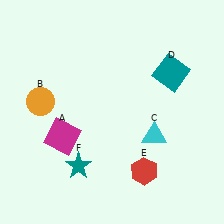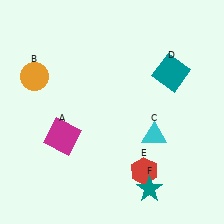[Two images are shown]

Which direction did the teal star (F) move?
The teal star (F) moved right.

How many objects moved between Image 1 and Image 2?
2 objects moved between the two images.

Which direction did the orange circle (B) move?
The orange circle (B) moved up.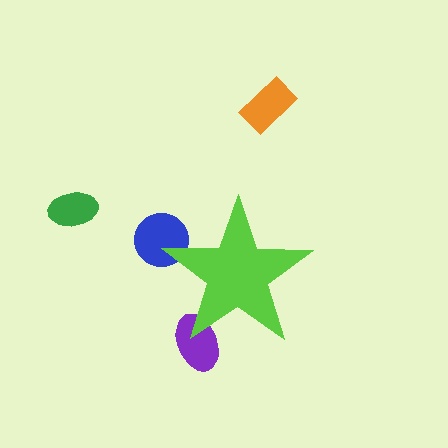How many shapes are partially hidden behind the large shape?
2 shapes are partially hidden.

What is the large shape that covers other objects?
A lime star.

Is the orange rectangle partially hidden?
No, the orange rectangle is fully visible.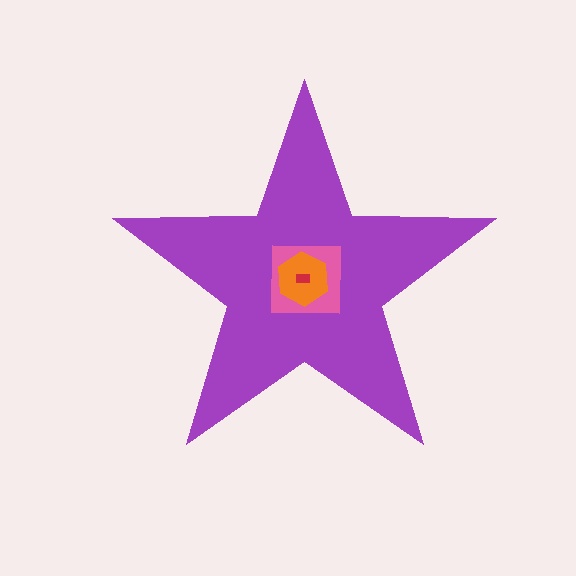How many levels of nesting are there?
4.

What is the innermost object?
The red rectangle.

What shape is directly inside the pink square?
The orange hexagon.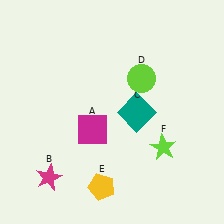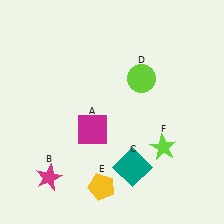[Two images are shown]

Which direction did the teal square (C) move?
The teal square (C) moved down.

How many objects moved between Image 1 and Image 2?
1 object moved between the two images.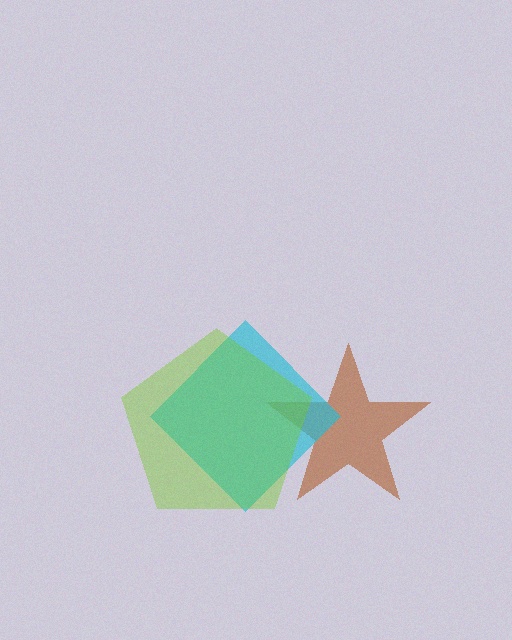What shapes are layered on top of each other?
The layered shapes are: a brown star, a cyan diamond, a lime pentagon.